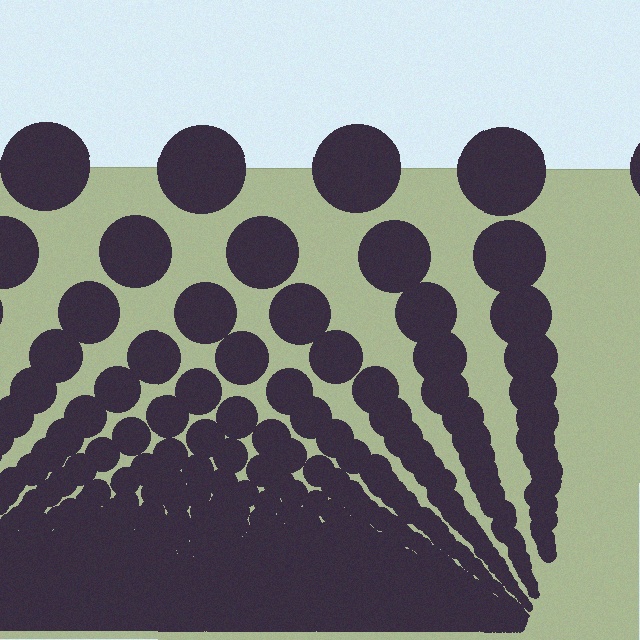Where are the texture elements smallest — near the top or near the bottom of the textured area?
Near the bottom.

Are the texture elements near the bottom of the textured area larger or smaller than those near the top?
Smaller. The gradient is inverted — elements near the bottom are smaller and denser.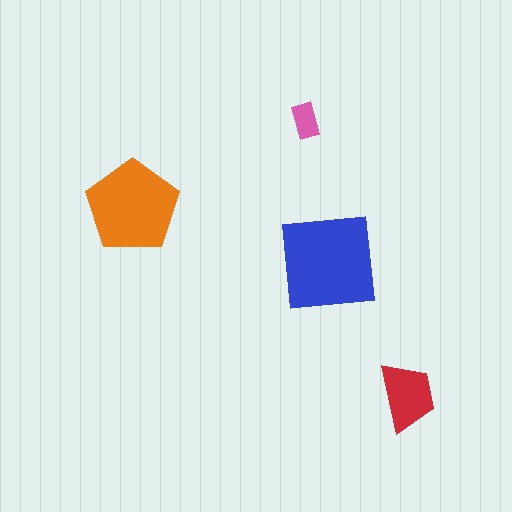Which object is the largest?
The blue square.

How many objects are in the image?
There are 4 objects in the image.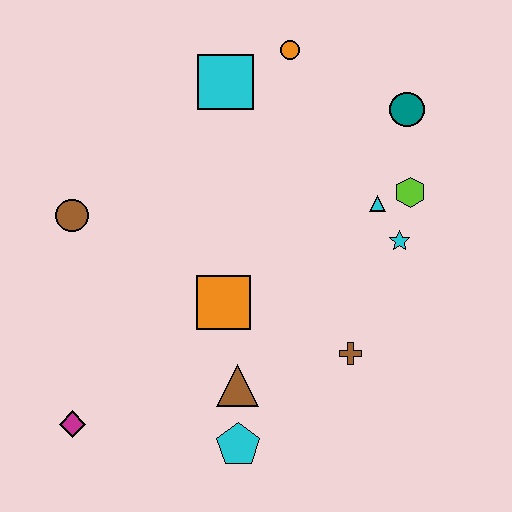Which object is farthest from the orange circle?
The magenta diamond is farthest from the orange circle.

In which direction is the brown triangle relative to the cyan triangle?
The brown triangle is below the cyan triangle.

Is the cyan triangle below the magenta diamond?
No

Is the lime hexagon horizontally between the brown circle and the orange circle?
No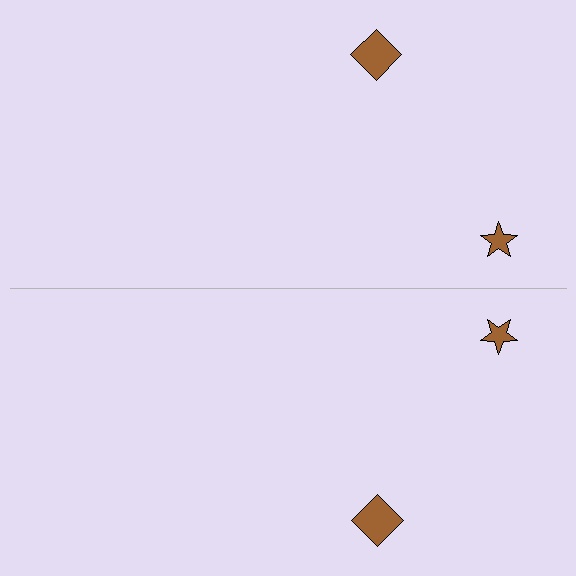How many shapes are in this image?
There are 4 shapes in this image.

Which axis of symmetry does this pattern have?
The pattern has a horizontal axis of symmetry running through the center of the image.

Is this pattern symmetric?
Yes, this pattern has bilateral (reflection) symmetry.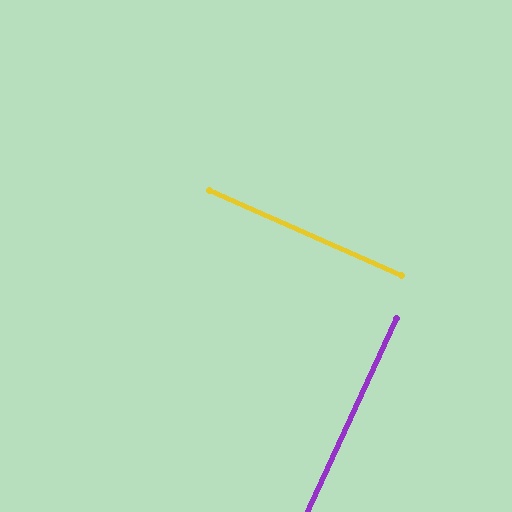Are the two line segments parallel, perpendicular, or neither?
Perpendicular — they meet at approximately 89°.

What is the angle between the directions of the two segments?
Approximately 89 degrees.